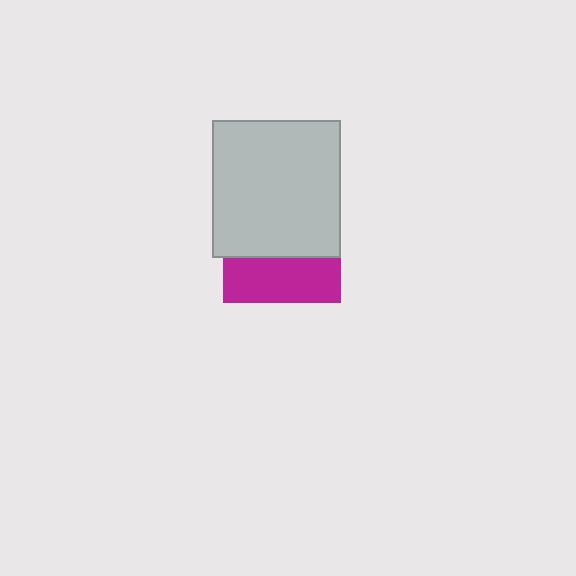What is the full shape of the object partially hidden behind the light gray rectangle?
The partially hidden object is a magenta square.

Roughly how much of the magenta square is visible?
A small part of it is visible (roughly 39%).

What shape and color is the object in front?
The object in front is a light gray rectangle.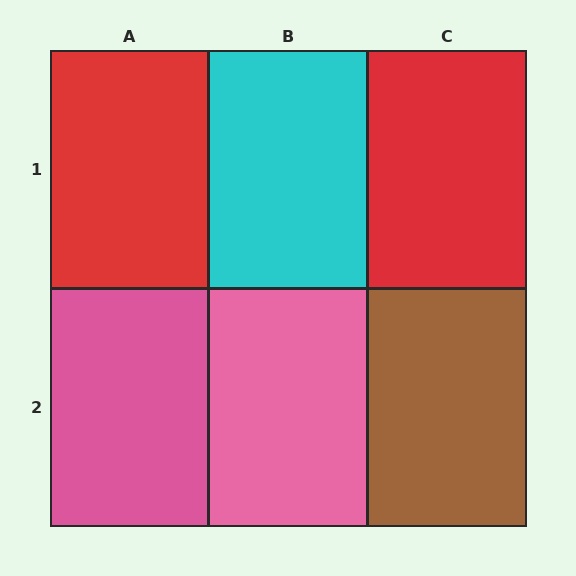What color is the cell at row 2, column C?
Brown.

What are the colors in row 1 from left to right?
Red, cyan, red.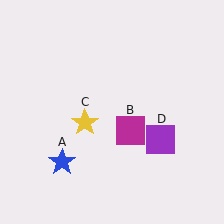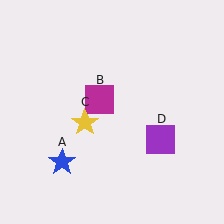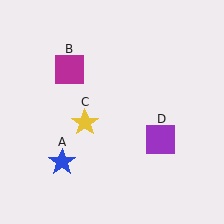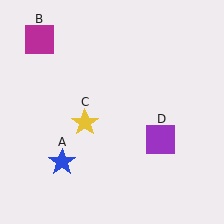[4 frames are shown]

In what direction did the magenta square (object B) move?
The magenta square (object B) moved up and to the left.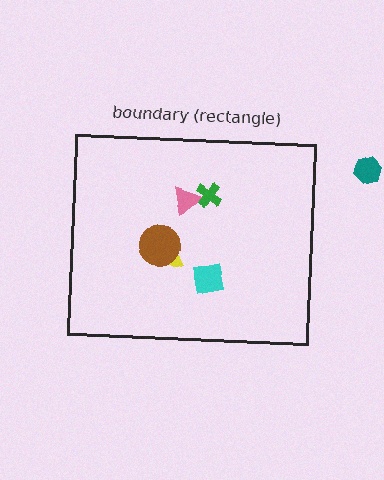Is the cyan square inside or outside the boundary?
Inside.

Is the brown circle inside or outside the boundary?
Inside.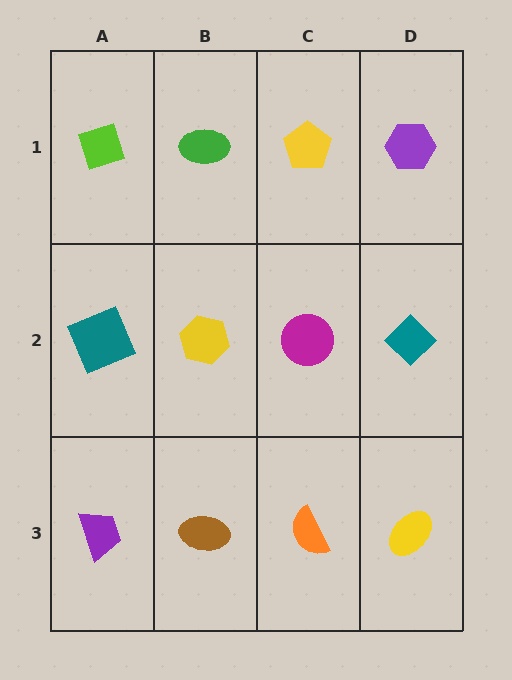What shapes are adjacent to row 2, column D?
A purple hexagon (row 1, column D), a yellow ellipse (row 3, column D), a magenta circle (row 2, column C).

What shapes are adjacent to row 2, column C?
A yellow pentagon (row 1, column C), an orange semicircle (row 3, column C), a yellow hexagon (row 2, column B), a teal diamond (row 2, column D).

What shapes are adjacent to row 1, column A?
A teal square (row 2, column A), a green ellipse (row 1, column B).